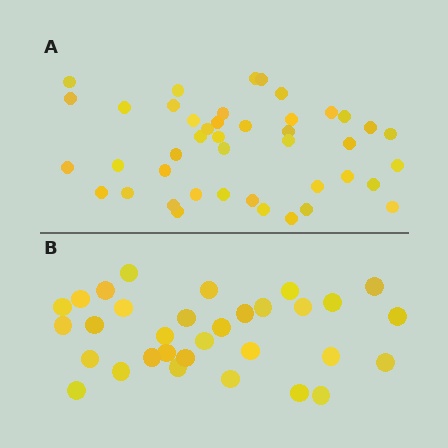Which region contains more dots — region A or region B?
Region A (the top region) has more dots.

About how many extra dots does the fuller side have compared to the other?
Region A has roughly 12 or so more dots than region B.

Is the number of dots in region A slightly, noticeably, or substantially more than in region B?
Region A has noticeably more, but not dramatically so. The ratio is roughly 1.3 to 1.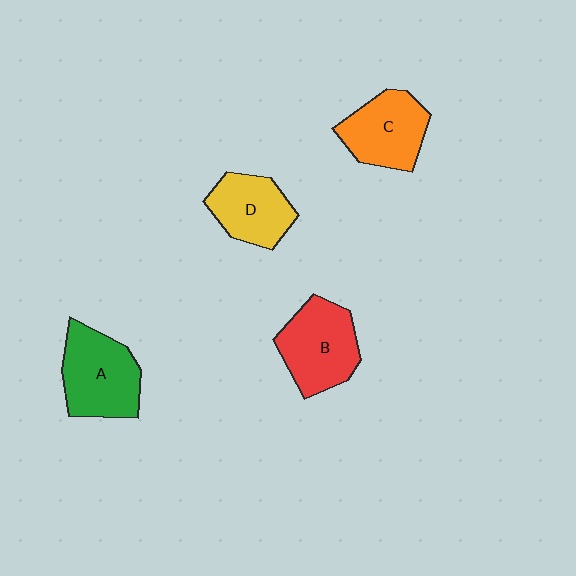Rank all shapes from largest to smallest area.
From largest to smallest: A (green), B (red), C (orange), D (yellow).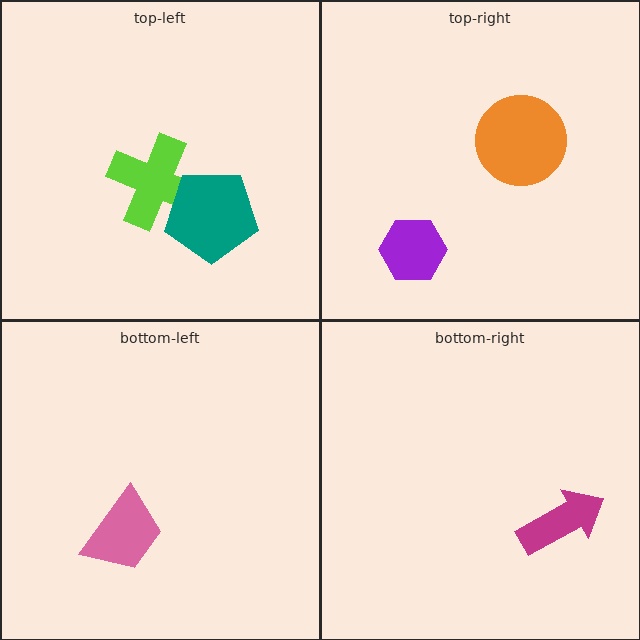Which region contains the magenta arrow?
The bottom-right region.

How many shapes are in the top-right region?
2.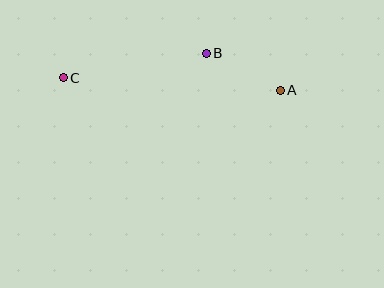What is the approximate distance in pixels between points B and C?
The distance between B and C is approximately 145 pixels.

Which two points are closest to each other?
Points A and B are closest to each other.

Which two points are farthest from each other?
Points A and C are farthest from each other.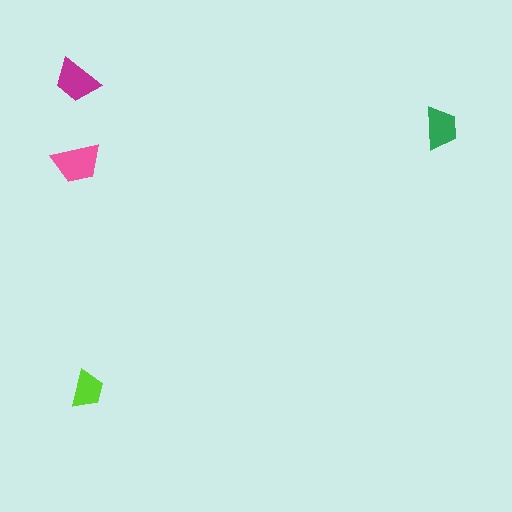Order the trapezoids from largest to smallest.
the pink one, the magenta one, the green one, the lime one.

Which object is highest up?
The magenta trapezoid is topmost.